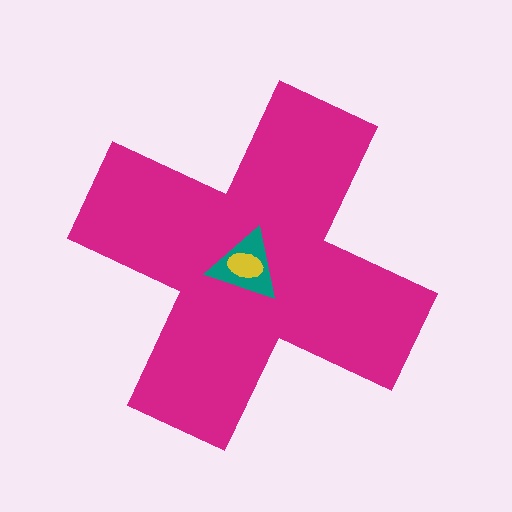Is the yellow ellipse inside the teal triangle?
Yes.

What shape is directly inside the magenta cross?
The teal triangle.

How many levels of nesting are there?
3.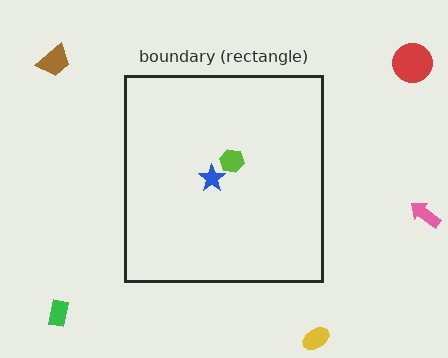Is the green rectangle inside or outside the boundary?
Outside.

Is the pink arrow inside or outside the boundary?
Outside.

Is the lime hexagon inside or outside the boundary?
Inside.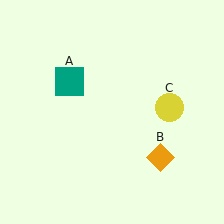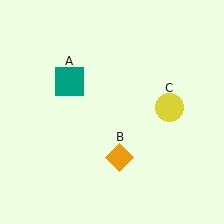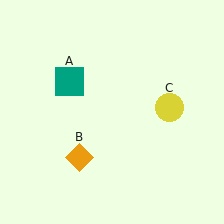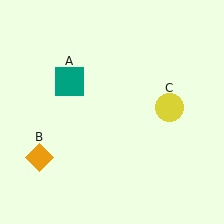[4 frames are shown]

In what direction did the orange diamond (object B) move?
The orange diamond (object B) moved left.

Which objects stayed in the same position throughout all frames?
Teal square (object A) and yellow circle (object C) remained stationary.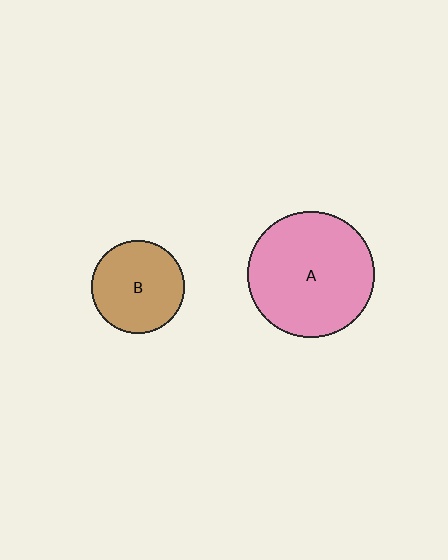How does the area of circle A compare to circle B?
Approximately 1.8 times.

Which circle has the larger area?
Circle A (pink).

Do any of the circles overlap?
No, none of the circles overlap.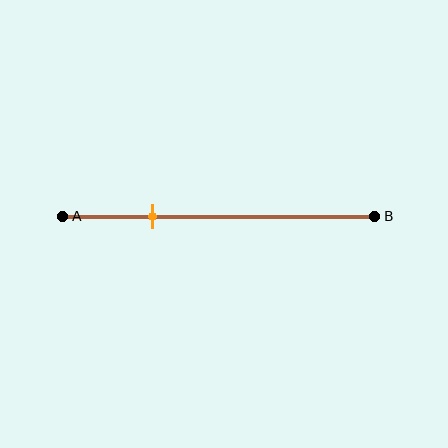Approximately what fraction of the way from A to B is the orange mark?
The orange mark is approximately 30% of the way from A to B.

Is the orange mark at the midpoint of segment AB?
No, the mark is at about 30% from A, not at the 50% midpoint.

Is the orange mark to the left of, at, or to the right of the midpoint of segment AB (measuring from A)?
The orange mark is to the left of the midpoint of segment AB.